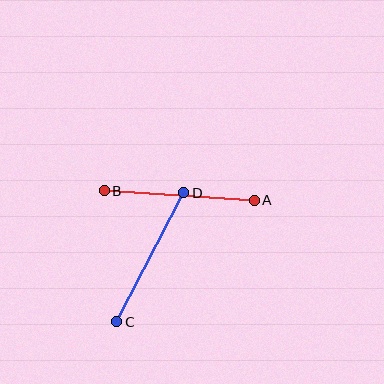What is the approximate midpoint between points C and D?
The midpoint is at approximately (150, 257) pixels.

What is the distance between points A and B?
The distance is approximately 151 pixels.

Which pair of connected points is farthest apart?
Points A and B are farthest apart.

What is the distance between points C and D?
The distance is approximately 145 pixels.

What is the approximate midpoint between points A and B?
The midpoint is at approximately (179, 196) pixels.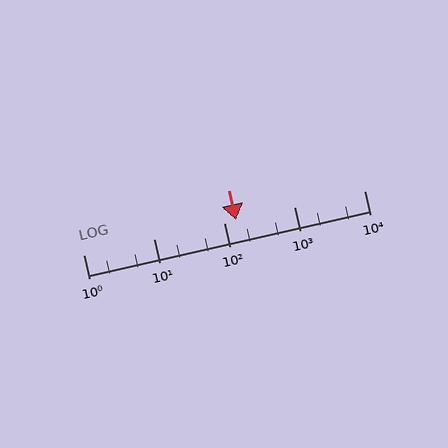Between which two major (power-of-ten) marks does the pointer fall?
The pointer is between 100 and 1000.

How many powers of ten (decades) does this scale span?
The scale spans 4 decades, from 1 to 10000.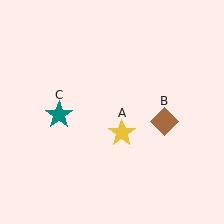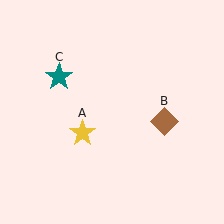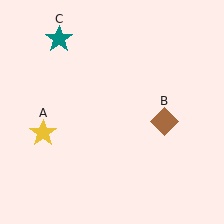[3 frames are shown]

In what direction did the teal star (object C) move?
The teal star (object C) moved up.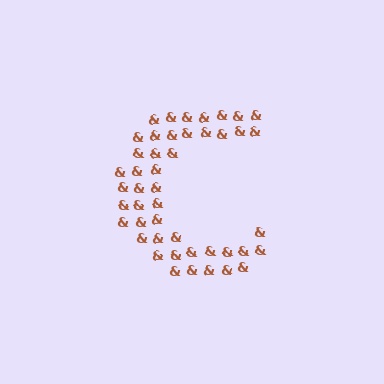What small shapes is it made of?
It is made of small ampersands.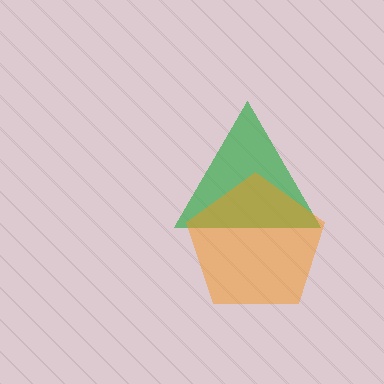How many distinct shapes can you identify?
There are 2 distinct shapes: a green triangle, an orange pentagon.